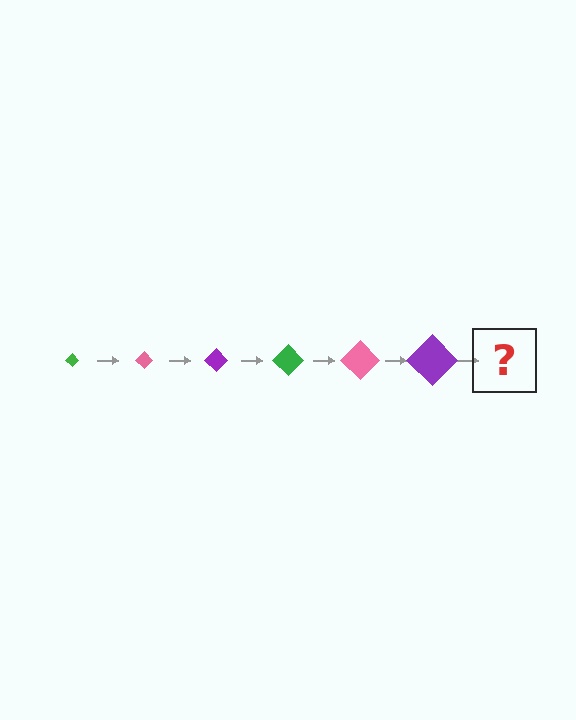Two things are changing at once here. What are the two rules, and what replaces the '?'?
The two rules are that the diamond grows larger each step and the color cycles through green, pink, and purple. The '?' should be a green diamond, larger than the previous one.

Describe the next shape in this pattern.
It should be a green diamond, larger than the previous one.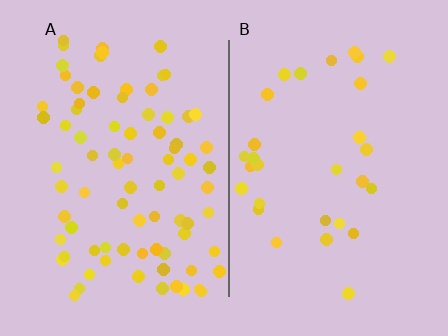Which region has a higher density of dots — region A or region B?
A (the left).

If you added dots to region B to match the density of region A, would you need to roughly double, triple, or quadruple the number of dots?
Approximately triple.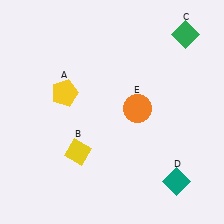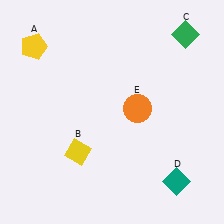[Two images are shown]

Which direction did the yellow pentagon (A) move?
The yellow pentagon (A) moved up.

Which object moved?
The yellow pentagon (A) moved up.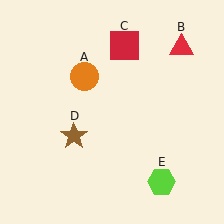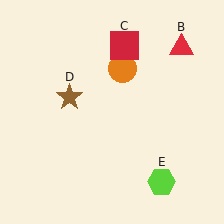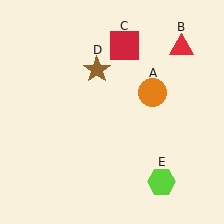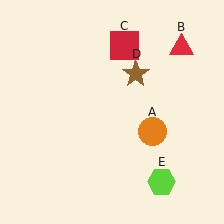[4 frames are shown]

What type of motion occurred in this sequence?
The orange circle (object A), brown star (object D) rotated clockwise around the center of the scene.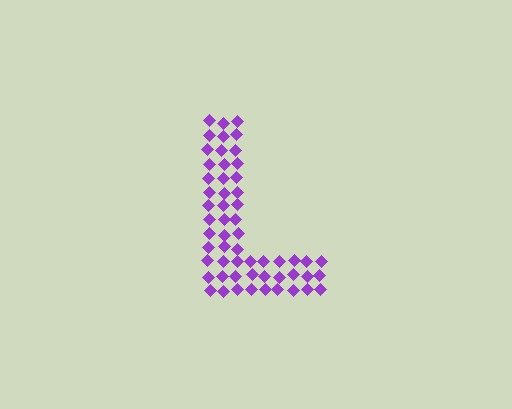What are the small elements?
The small elements are diamonds.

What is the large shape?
The large shape is the letter L.